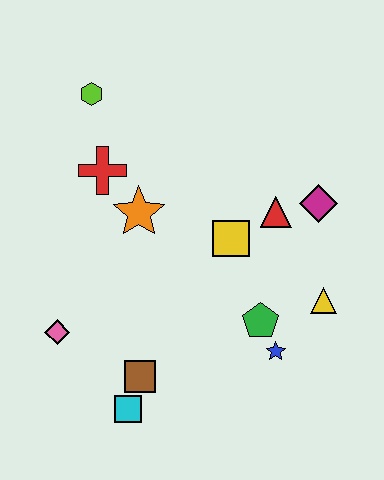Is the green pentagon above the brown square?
Yes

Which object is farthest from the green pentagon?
The lime hexagon is farthest from the green pentagon.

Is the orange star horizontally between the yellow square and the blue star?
No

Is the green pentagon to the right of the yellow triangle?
No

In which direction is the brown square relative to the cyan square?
The brown square is above the cyan square.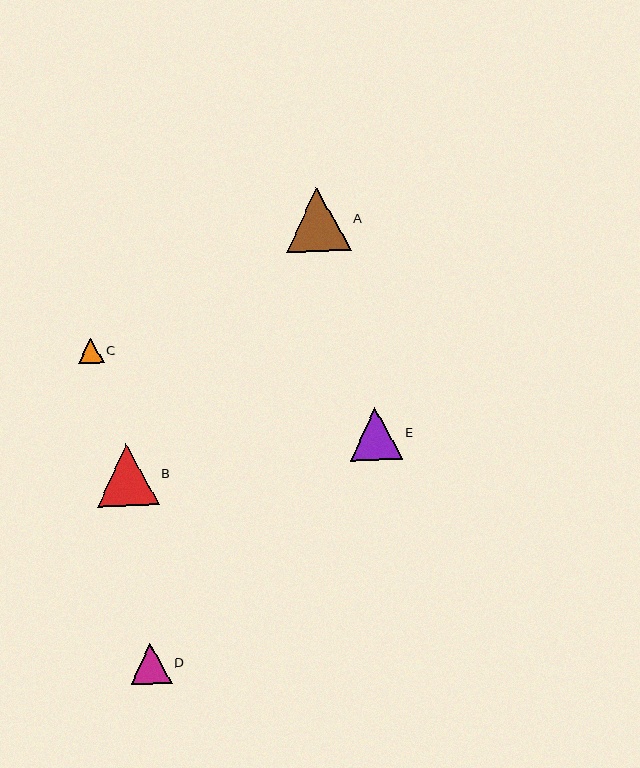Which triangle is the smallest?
Triangle C is the smallest with a size of approximately 25 pixels.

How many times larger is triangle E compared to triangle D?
Triangle E is approximately 1.3 times the size of triangle D.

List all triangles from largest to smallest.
From largest to smallest: A, B, E, D, C.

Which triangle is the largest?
Triangle A is the largest with a size of approximately 64 pixels.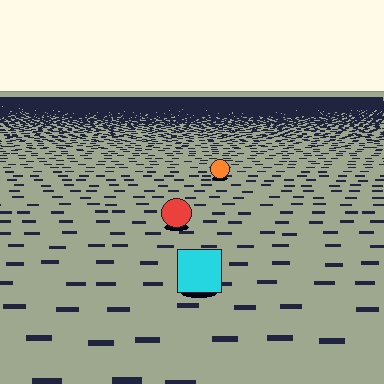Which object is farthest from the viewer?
The orange circle is farthest from the viewer. It appears smaller and the ground texture around it is denser.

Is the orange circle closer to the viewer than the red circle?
No. The red circle is closer — you can tell from the texture gradient: the ground texture is coarser near it.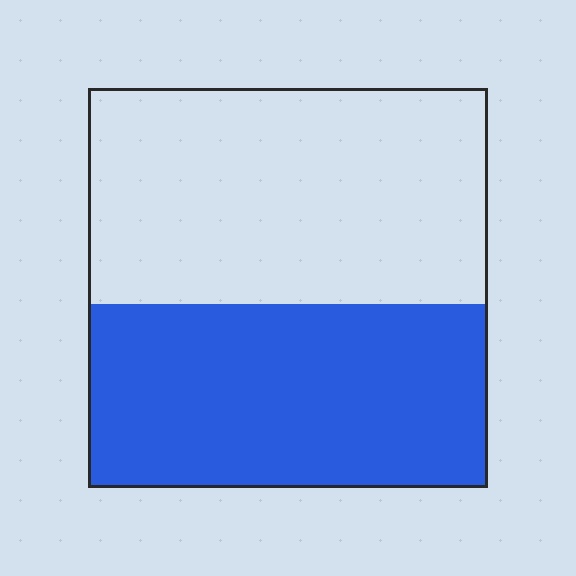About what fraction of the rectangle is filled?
About one half (1/2).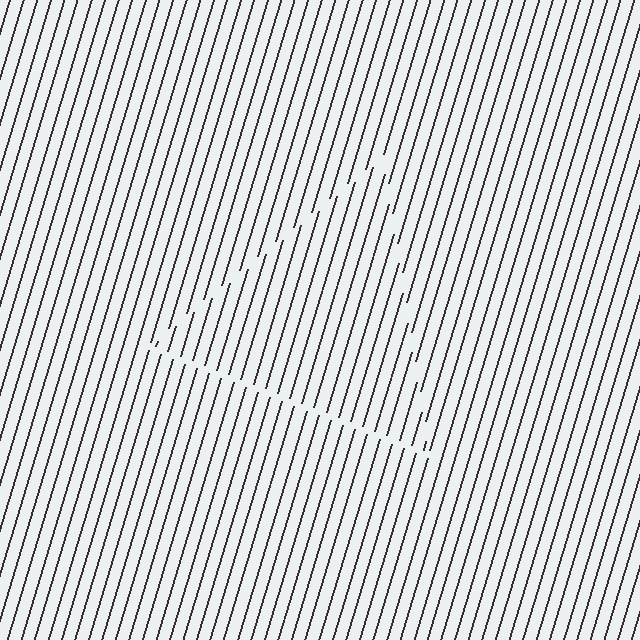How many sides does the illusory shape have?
3 sides — the line-ends trace a triangle.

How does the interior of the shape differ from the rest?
The interior of the shape contains the same grating, shifted by half a period — the contour is defined by the phase discontinuity where line-ends from the inner and outer gratings abut.